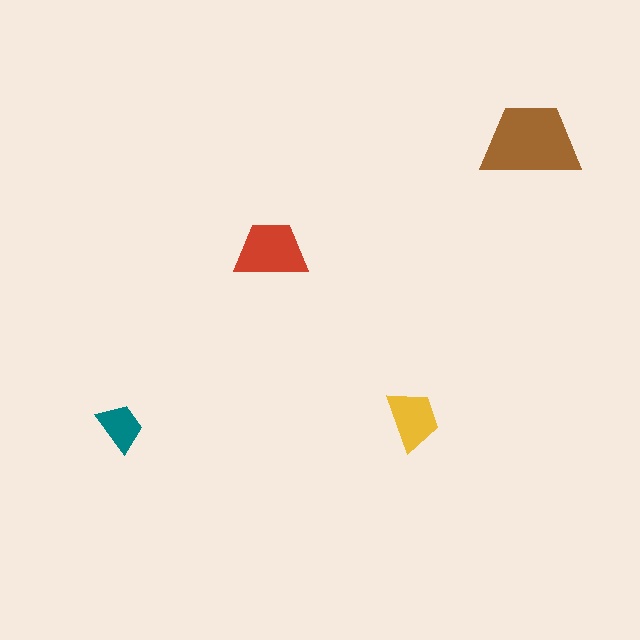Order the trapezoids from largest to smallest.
the brown one, the red one, the yellow one, the teal one.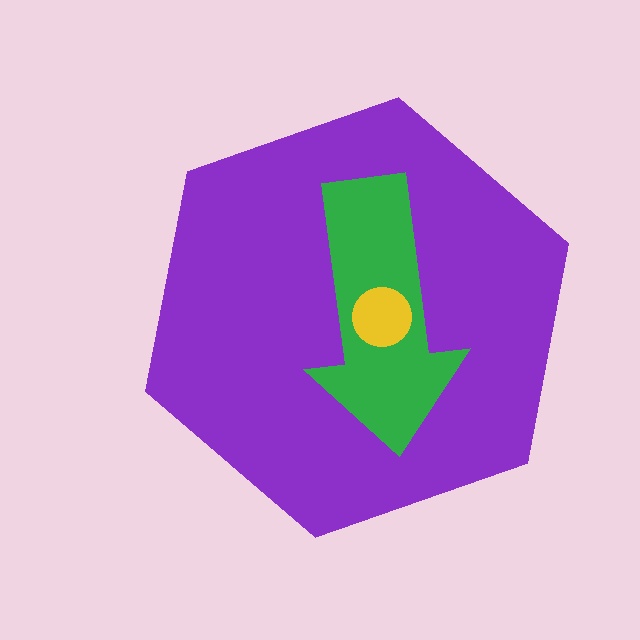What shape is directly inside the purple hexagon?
The green arrow.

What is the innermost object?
The yellow circle.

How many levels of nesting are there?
3.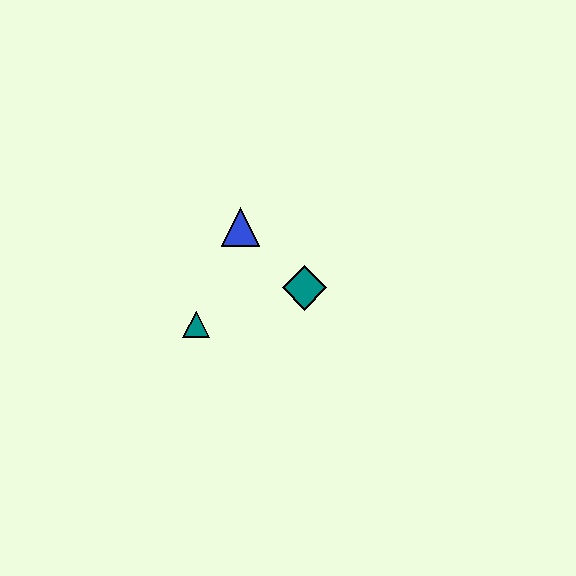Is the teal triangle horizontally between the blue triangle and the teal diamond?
No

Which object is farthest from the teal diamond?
The teal triangle is farthest from the teal diamond.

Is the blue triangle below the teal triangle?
No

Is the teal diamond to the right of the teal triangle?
Yes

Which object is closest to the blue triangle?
The teal diamond is closest to the blue triangle.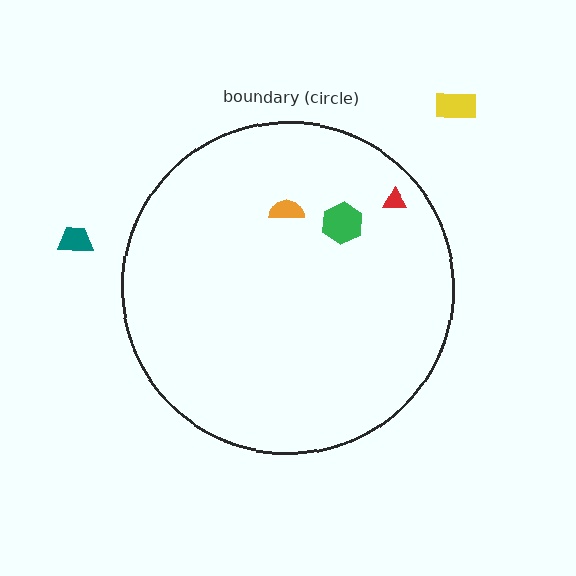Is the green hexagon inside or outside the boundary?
Inside.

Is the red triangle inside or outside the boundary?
Inside.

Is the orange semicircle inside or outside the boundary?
Inside.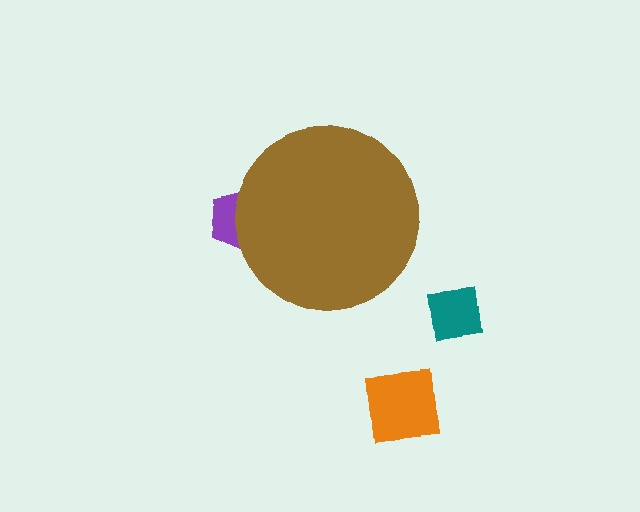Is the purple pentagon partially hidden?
Yes, the purple pentagon is partially hidden behind the brown circle.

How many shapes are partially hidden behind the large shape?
1 shape is partially hidden.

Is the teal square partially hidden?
No, the teal square is fully visible.